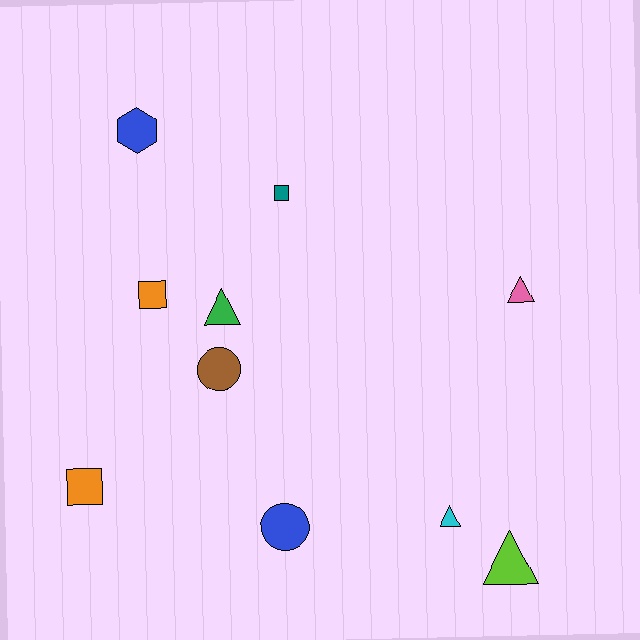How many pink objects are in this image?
There is 1 pink object.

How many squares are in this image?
There are 3 squares.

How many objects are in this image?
There are 10 objects.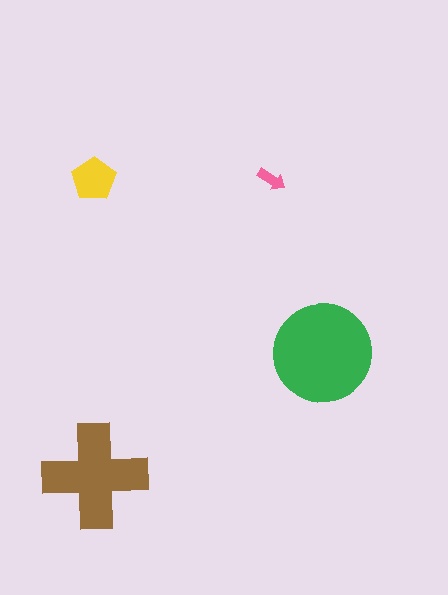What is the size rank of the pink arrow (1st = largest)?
4th.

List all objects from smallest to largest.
The pink arrow, the yellow pentagon, the brown cross, the green circle.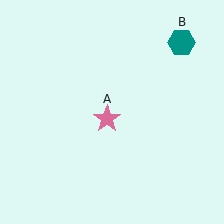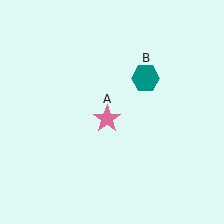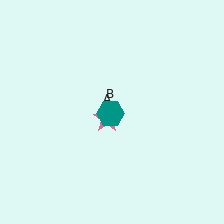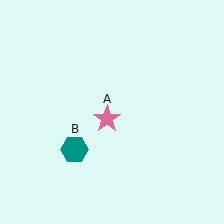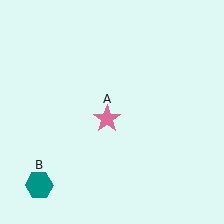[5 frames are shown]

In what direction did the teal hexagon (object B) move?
The teal hexagon (object B) moved down and to the left.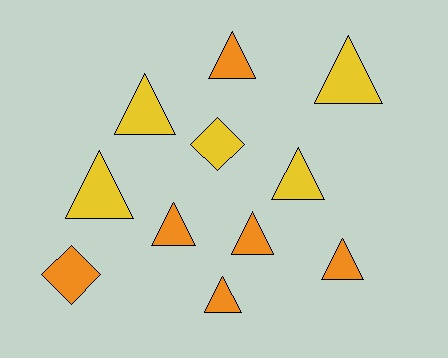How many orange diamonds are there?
There is 1 orange diamond.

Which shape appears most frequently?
Triangle, with 9 objects.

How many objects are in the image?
There are 11 objects.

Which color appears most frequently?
Orange, with 6 objects.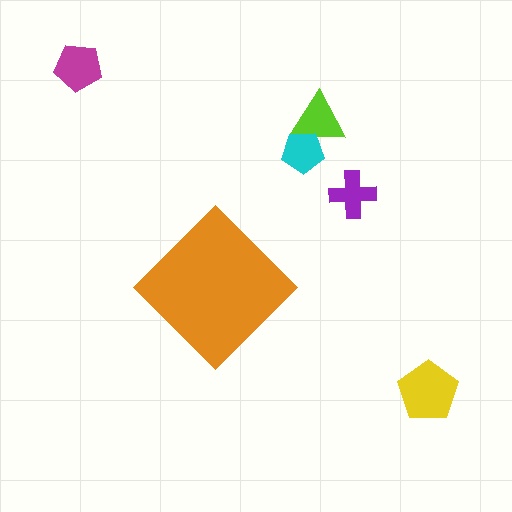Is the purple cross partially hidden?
No, the purple cross is fully visible.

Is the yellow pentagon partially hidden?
No, the yellow pentagon is fully visible.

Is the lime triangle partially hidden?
No, the lime triangle is fully visible.